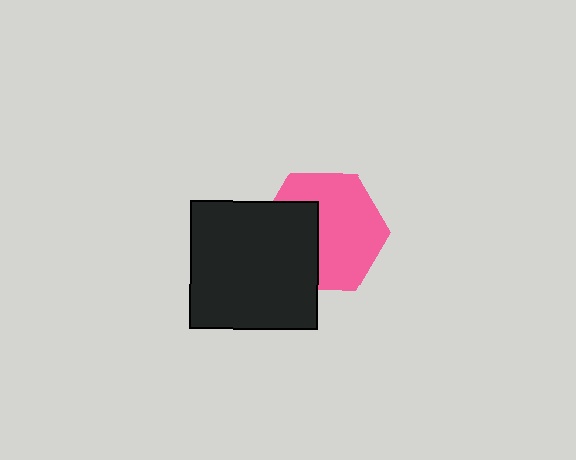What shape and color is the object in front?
The object in front is a black square.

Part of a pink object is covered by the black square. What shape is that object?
It is a hexagon.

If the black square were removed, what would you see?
You would see the complete pink hexagon.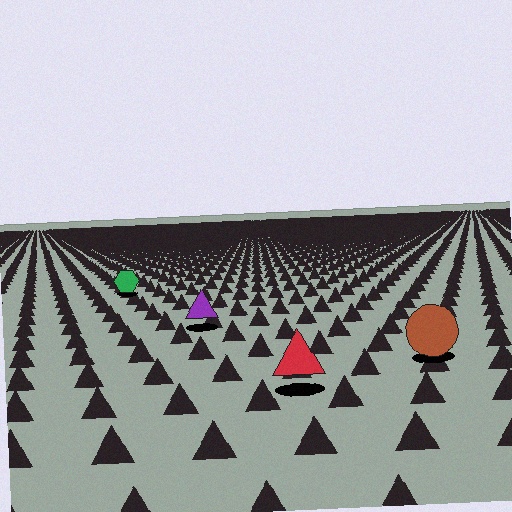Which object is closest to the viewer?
The red triangle is closest. The texture marks near it are larger and more spread out.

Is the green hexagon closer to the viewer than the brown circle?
No. The brown circle is closer — you can tell from the texture gradient: the ground texture is coarser near it.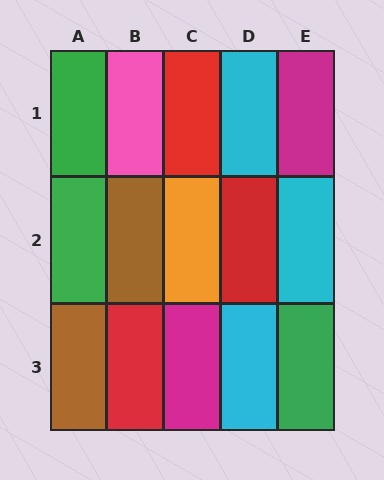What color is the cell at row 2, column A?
Green.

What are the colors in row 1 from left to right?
Green, pink, red, cyan, magenta.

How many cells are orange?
1 cell is orange.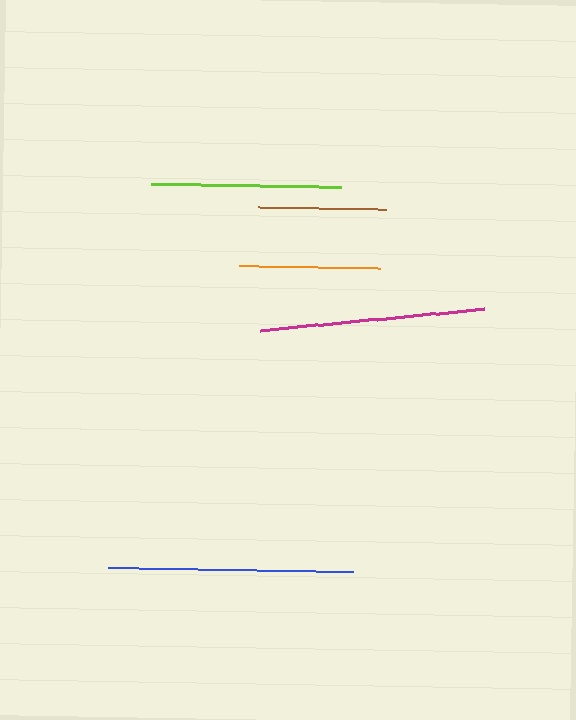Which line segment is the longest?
The blue line is the longest at approximately 245 pixels.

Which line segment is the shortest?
The brown line is the shortest at approximately 127 pixels.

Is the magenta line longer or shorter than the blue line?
The blue line is longer than the magenta line.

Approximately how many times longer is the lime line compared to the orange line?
The lime line is approximately 1.3 times the length of the orange line.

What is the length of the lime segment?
The lime segment is approximately 189 pixels long.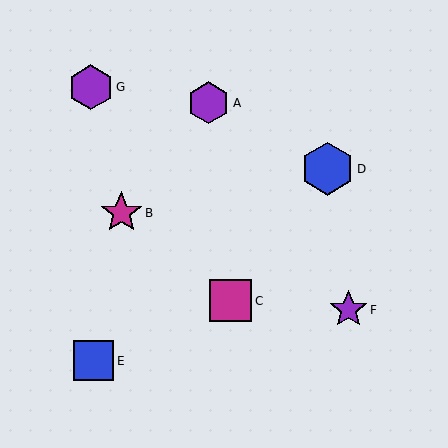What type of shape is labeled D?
Shape D is a blue hexagon.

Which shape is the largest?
The blue hexagon (labeled D) is the largest.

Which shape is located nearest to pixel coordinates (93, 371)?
The blue square (labeled E) at (94, 361) is nearest to that location.